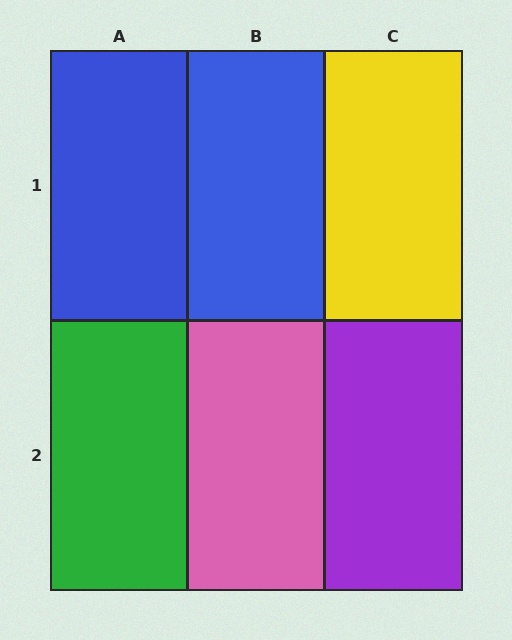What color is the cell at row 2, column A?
Green.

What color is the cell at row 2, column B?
Pink.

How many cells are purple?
1 cell is purple.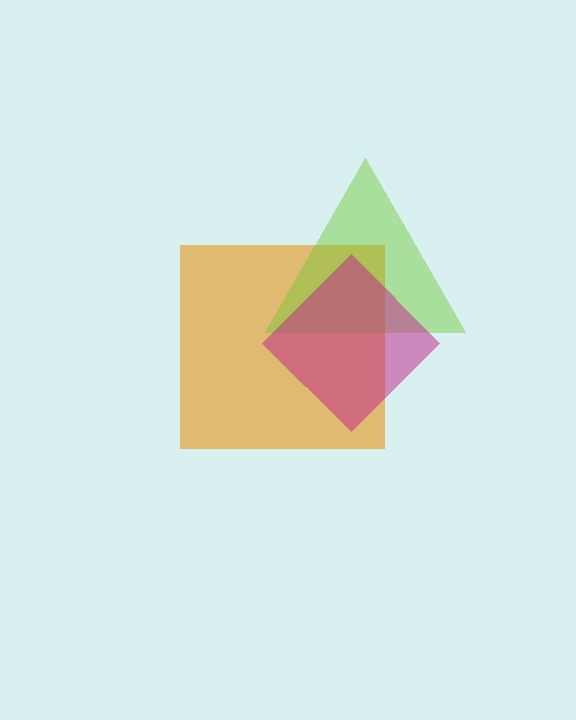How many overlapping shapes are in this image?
There are 3 overlapping shapes in the image.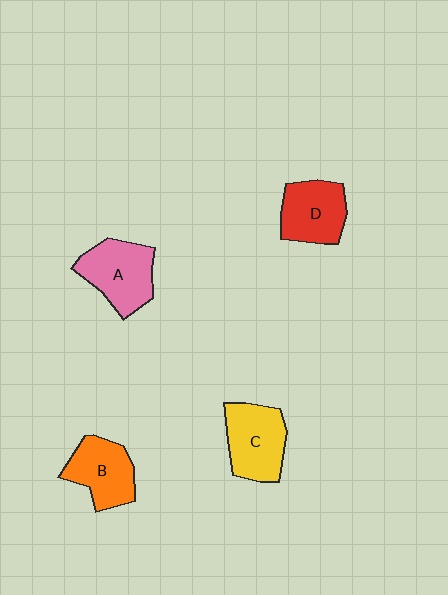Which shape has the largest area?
Shape A (pink).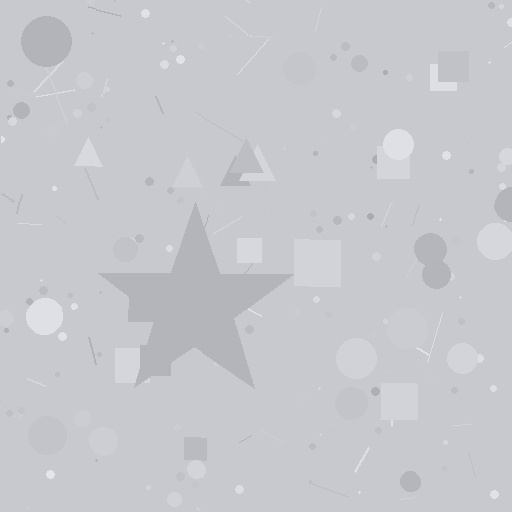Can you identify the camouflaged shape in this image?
The camouflaged shape is a star.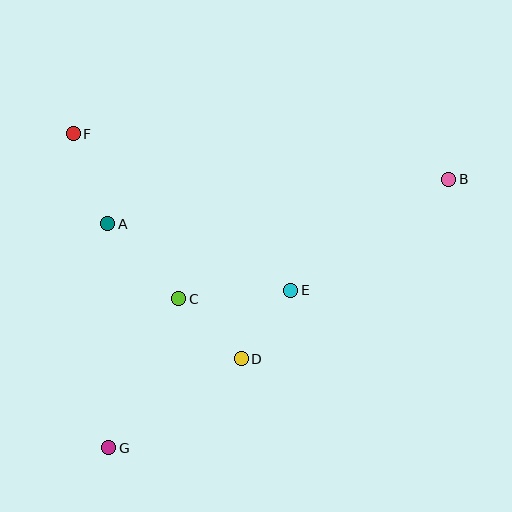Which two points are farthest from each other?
Points B and G are farthest from each other.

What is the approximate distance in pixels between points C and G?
The distance between C and G is approximately 165 pixels.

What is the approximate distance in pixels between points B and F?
The distance between B and F is approximately 378 pixels.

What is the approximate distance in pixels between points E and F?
The distance between E and F is approximately 268 pixels.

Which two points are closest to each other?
Points D and E are closest to each other.